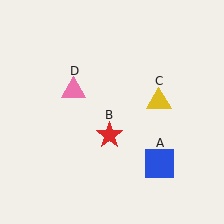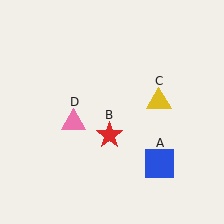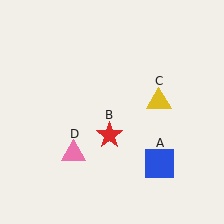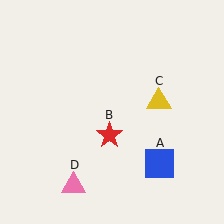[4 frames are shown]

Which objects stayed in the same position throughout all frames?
Blue square (object A) and red star (object B) and yellow triangle (object C) remained stationary.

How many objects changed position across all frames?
1 object changed position: pink triangle (object D).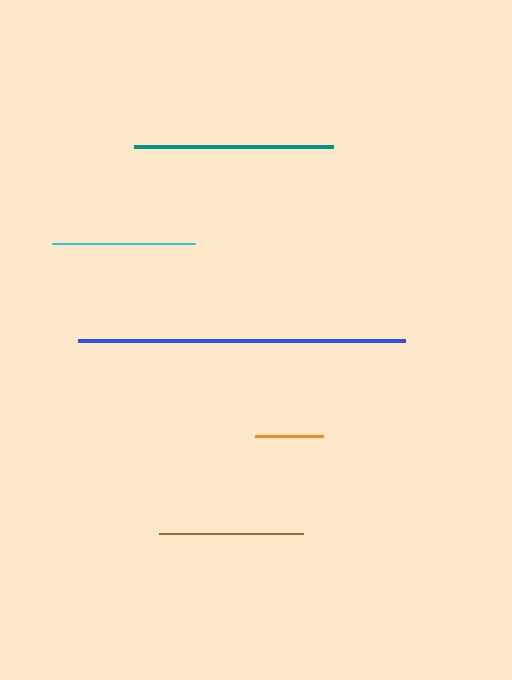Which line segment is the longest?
The blue line is the longest at approximately 326 pixels.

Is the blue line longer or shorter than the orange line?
The blue line is longer than the orange line.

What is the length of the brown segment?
The brown segment is approximately 144 pixels long.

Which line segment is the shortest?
The orange line is the shortest at approximately 68 pixels.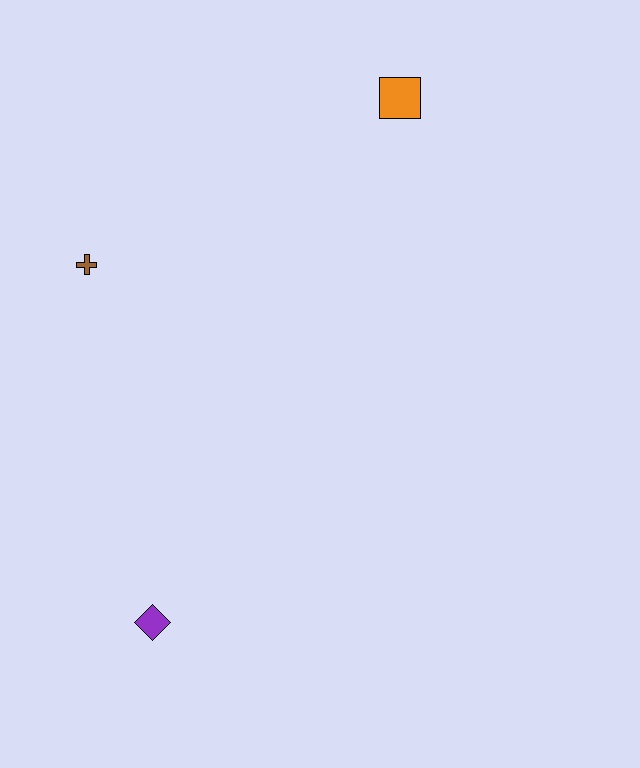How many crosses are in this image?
There is 1 cross.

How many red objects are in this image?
There are no red objects.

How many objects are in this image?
There are 3 objects.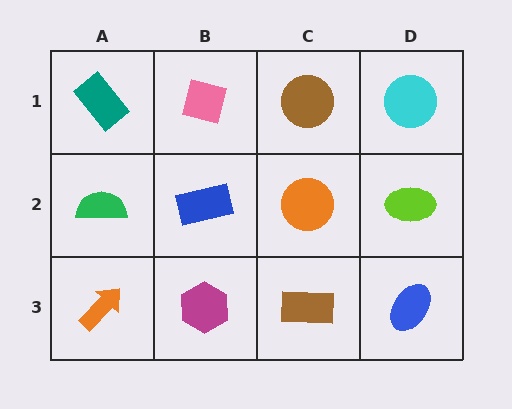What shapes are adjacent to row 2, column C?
A brown circle (row 1, column C), a brown rectangle (row 3, column C), a blue rectangle (row 2, column B), a lime ellipse (row 2, column D).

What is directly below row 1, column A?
A green semicircle.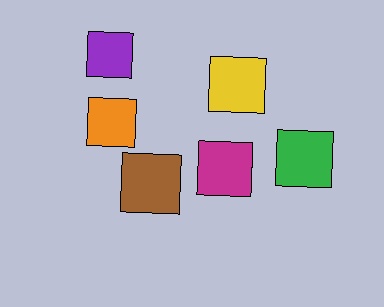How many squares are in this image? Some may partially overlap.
There are 6 squares.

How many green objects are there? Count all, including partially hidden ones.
There is 1 green object.